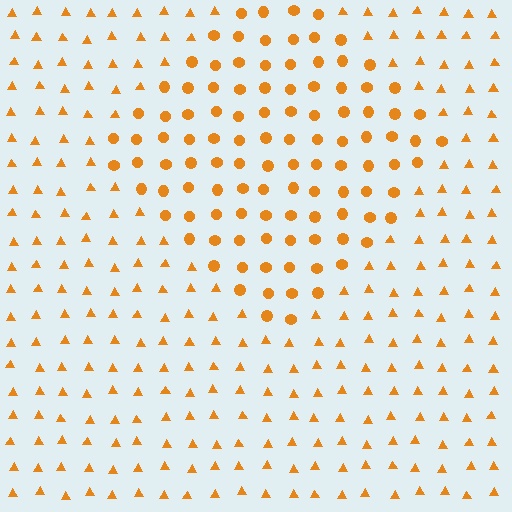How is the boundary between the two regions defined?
The boundary is defined by a change in element shape: circles inside vs. triangles outside. All elements share the same color and spacing.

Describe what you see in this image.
The image is filled with small orange elements arranged in a uniform grid. A diamond-shaped region contains circles, while the surrounding area contains triangles. The boundary is defined purely by the change in element shape.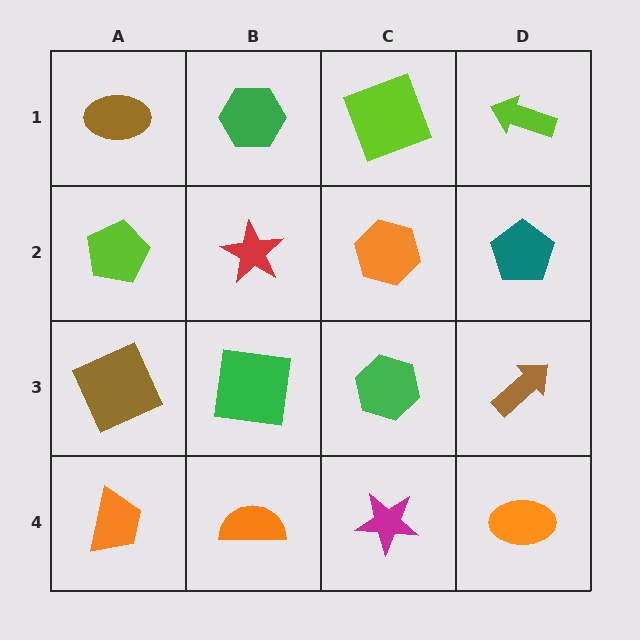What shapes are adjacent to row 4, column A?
A brown square (row 3, column A), an orange semicircle (row 4, column B).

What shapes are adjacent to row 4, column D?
A brown arrow (row 3, column D), a magenta star (row 4, column C).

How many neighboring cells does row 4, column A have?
2.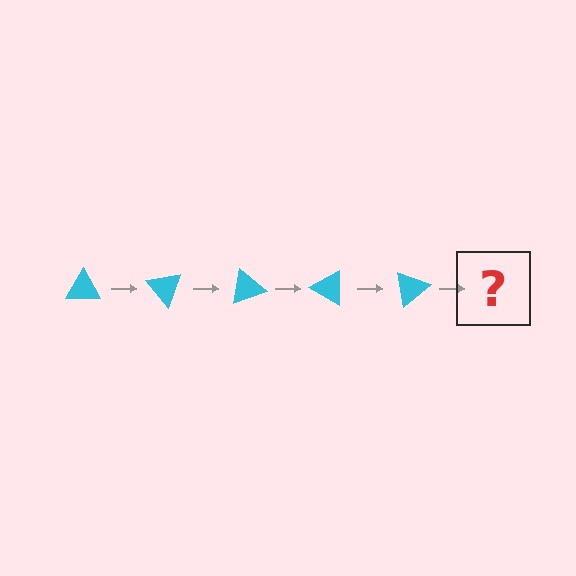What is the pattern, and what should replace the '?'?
The pattern is that the triangle rotates 50 degrees each step. The '?' should be a cyan triangle rotated 250 degrees.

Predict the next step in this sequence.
The next step is a cyan triangle rotated 250 degrees.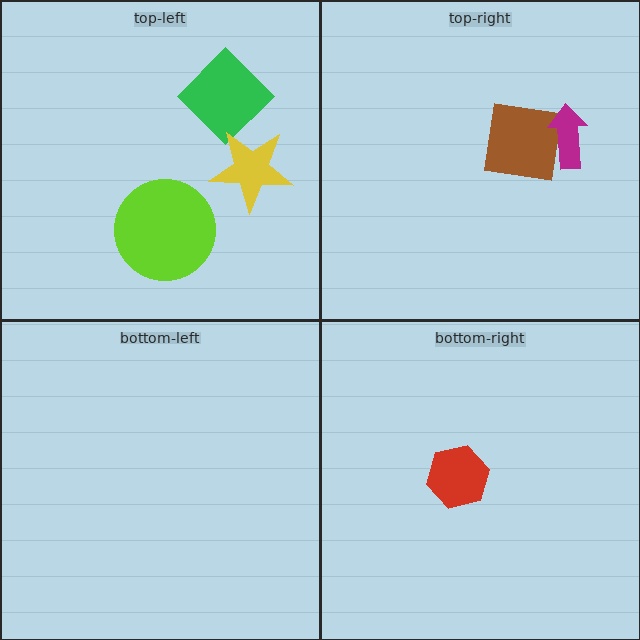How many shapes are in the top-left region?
3.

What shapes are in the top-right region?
The brown square, the magenta arrow.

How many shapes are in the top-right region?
2.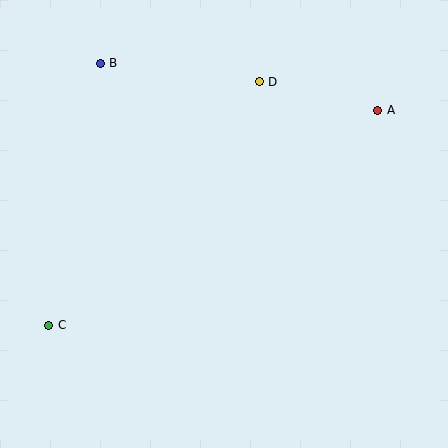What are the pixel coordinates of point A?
Point A is at (378, 110).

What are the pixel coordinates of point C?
Point C is at (49, 325).